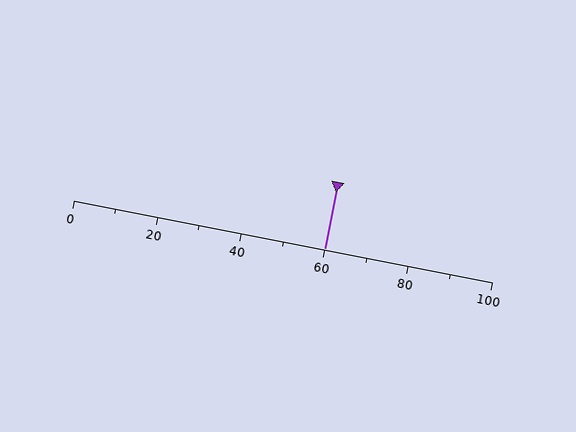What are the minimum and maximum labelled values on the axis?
The axis runs from 0 to 100.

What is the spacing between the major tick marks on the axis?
The major ticks are spaced 20 apart.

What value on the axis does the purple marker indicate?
The marker indicates approximately 60.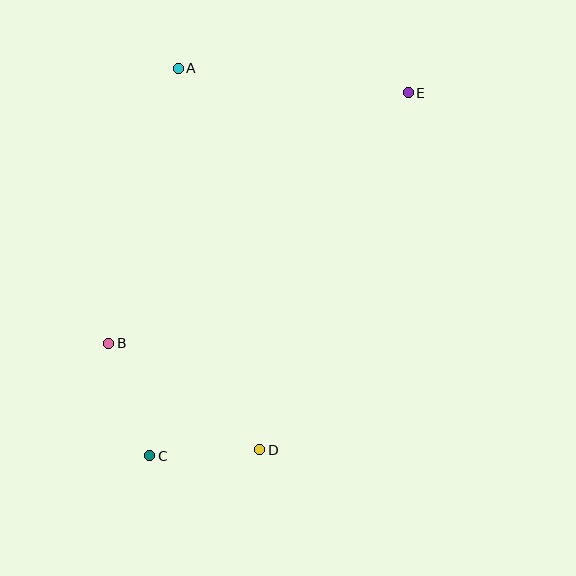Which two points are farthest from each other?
Points C and E are farthest from each other.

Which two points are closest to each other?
Points C and D are closest to each other.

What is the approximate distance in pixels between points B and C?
The distance between B and C is approximately 120 pixels.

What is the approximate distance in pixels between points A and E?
The distance between A and E is approximately 231 pixels.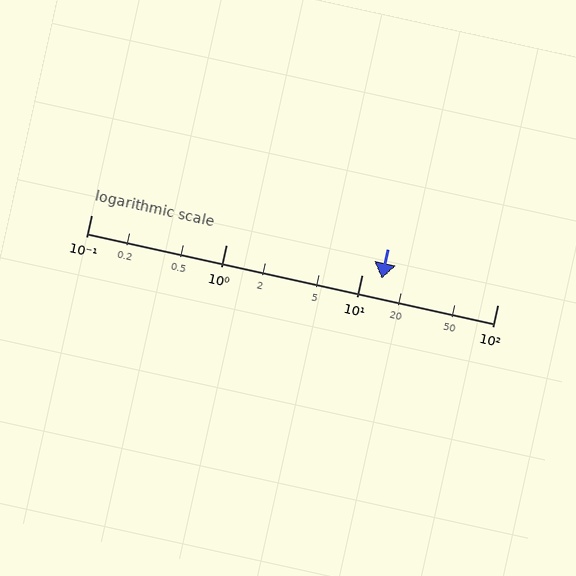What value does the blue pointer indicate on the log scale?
The pointer indicates approximately 14.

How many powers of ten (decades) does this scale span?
The scale spans 3 decades, from 0.1 to 100.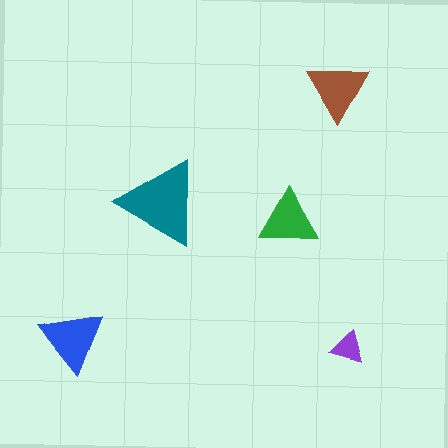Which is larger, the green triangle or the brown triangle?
The brown one.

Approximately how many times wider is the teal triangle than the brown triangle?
About 1.5 times wider.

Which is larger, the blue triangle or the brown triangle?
The blue one.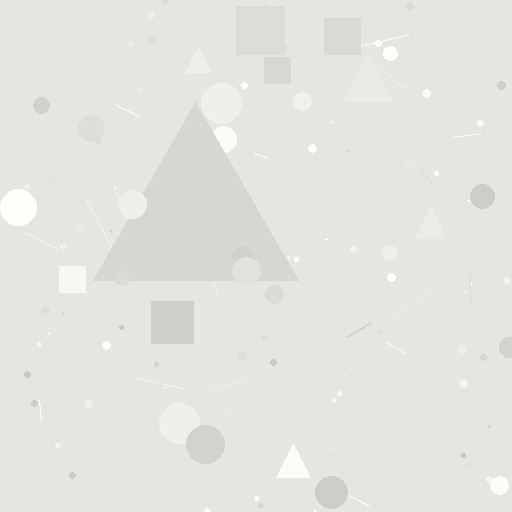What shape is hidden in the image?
A triangle is hidden in the image.